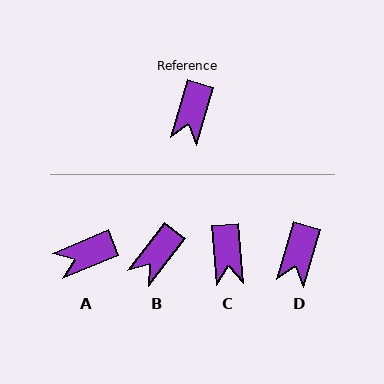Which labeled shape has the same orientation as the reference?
D.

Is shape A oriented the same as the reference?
No, it is off by about 51 degrees.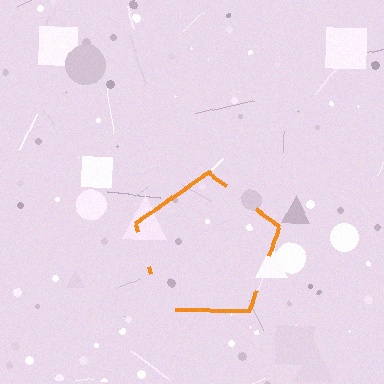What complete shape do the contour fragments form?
The contour fragments form a pentagon.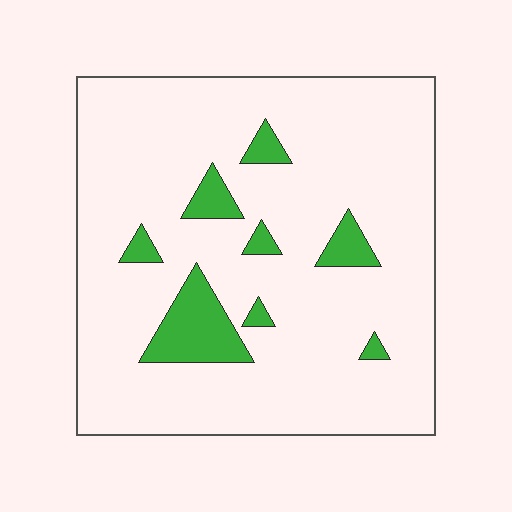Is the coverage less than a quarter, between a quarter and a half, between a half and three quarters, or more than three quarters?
Less than a quarter.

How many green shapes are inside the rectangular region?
8.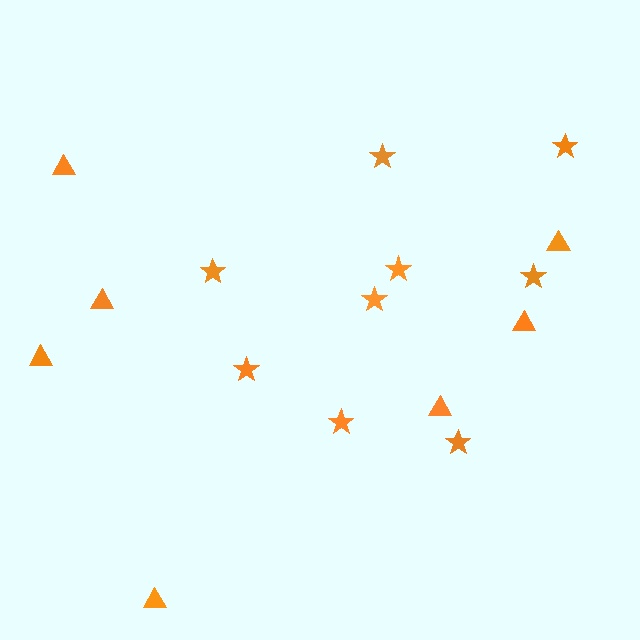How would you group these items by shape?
There are 2 groups: one group of triangles (7) and one group of stars (9).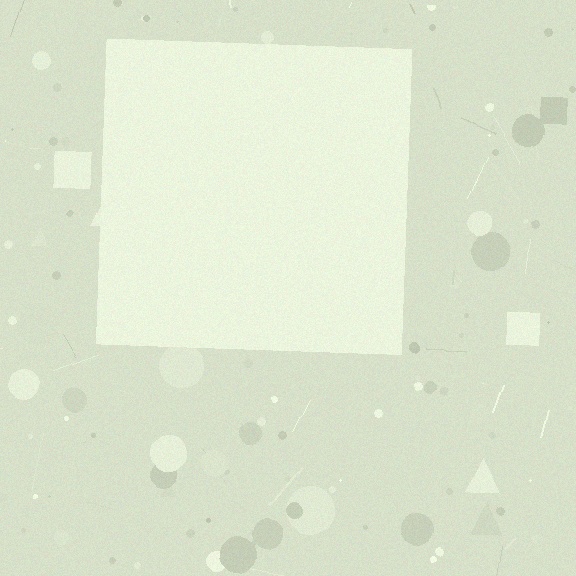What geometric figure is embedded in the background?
A square is embedded in the background.